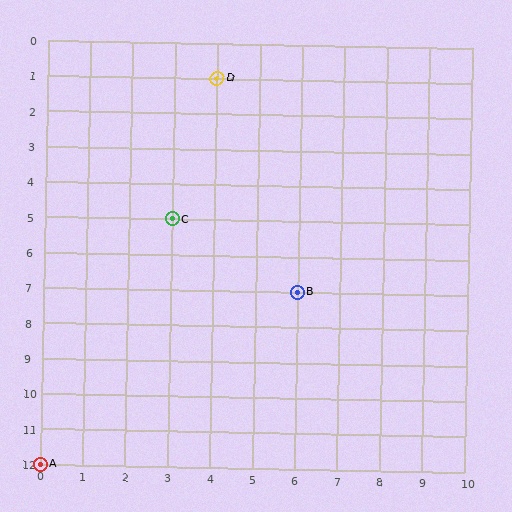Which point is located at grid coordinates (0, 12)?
Point A is at (0, 12).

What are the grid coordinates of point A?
Point A is at grid coordinates (0, 12).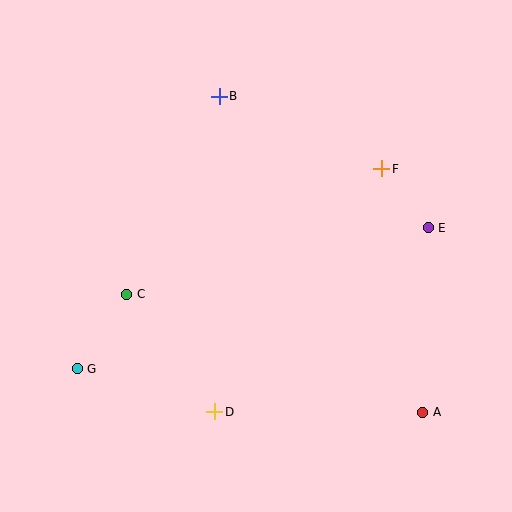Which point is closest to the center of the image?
Point C at (127, 294) is closest to the center.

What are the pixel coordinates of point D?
Point D is at (215, 412).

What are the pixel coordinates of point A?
Point A is at (423, 412).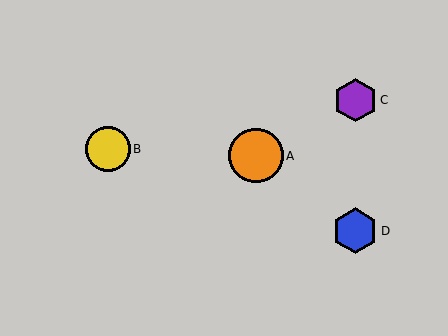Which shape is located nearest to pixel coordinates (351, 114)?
The purple hexagon (labeled C) at (355, 100) is nearest to that location.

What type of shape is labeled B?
Shape B is a yellow circle.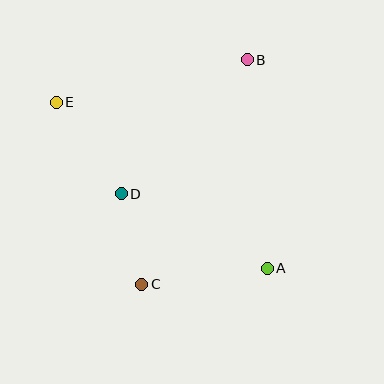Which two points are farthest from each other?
Points A and E are farthest from each other.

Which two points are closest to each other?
Points C and D are closest to each other.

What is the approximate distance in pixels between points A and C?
The distance between A and C is approximately 126 pixels.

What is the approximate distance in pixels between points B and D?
The distance between B and D is approximately 184 pixels.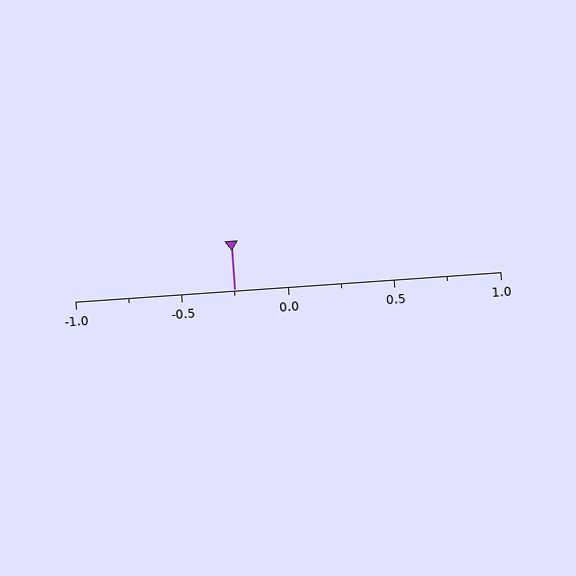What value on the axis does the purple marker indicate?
The marker indicates approximately -0.25.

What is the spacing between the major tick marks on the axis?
The major ticks are spaced 0.5 apart.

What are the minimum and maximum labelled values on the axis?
The axis runs from -1.0 to 1.0.